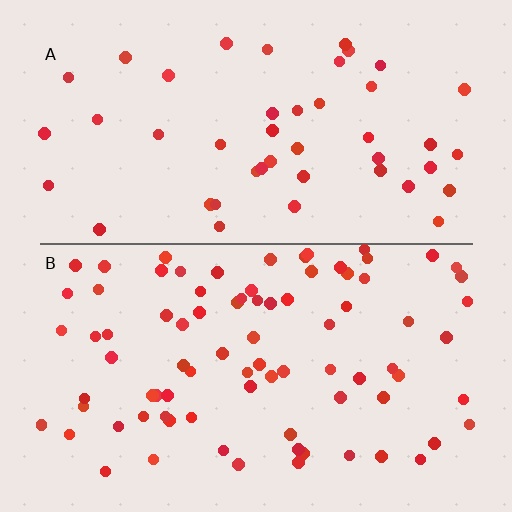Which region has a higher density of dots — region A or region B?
B (the bottom).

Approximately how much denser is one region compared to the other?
Approximately 1.8× — region B over region A.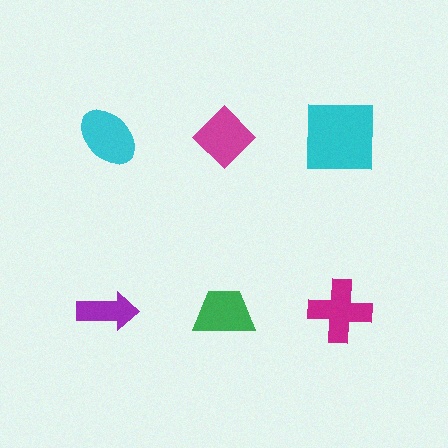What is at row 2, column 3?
A magenta cross.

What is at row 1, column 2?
A magenta diamond.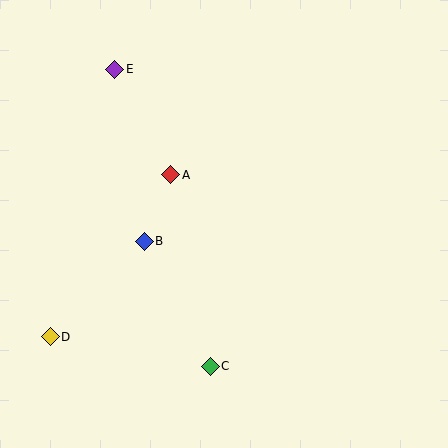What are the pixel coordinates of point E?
Point E is at (115, 69).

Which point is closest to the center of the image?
Point A at (171, 175) is closest to the center.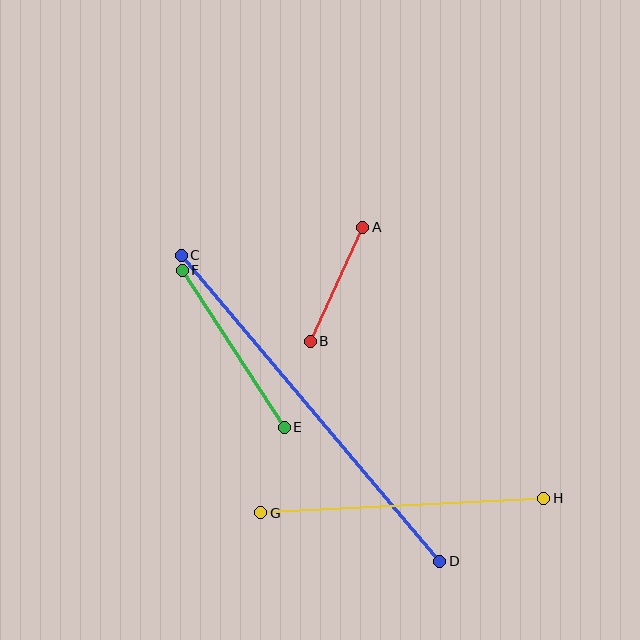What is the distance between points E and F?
The distance is approximately 187 pixels.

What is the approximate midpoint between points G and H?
The midpoint is at approximately (402, 506) pixels.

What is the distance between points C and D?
The distance is approximately 400 pixels.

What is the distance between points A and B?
The distance is approximately 125 pixels.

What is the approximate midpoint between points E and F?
The midpoint is at approximately (233, 349) pixels.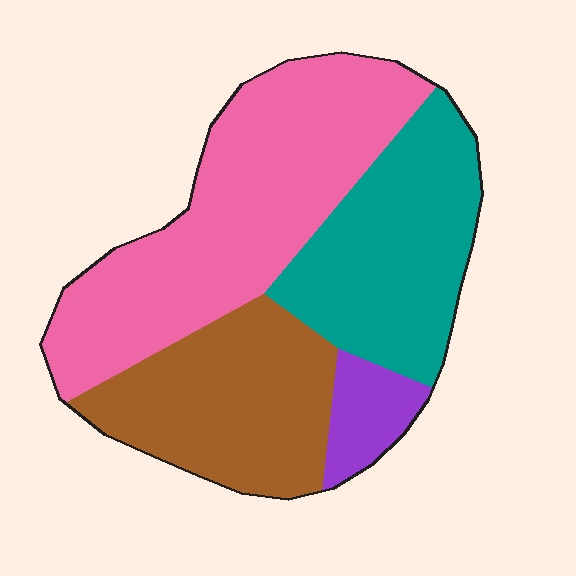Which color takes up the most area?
Pink, at roughly 40%.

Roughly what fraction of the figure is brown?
Brown takes up about one quarter (1/4) of the figure.